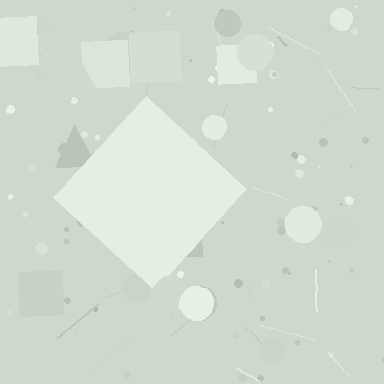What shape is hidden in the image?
A diamond is hidden in the image.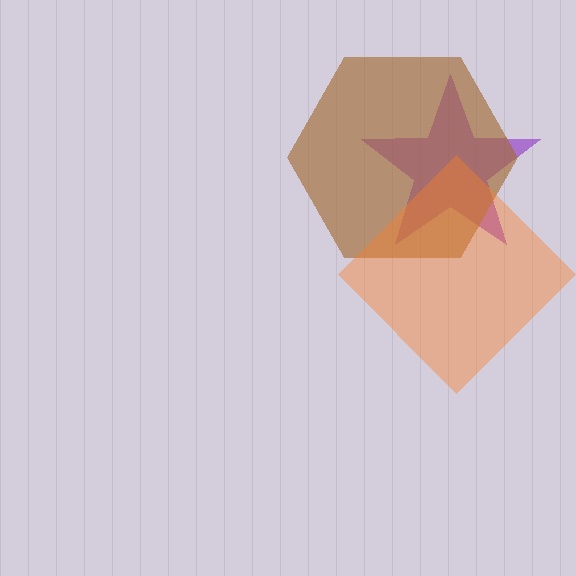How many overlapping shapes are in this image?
There are 3 overlapping shapes in the image.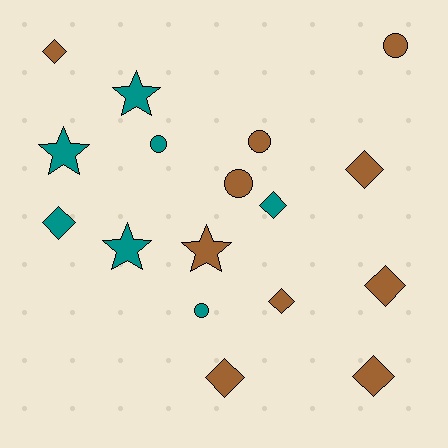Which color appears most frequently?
Brown, with 10 objects.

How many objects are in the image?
There are 17 objects.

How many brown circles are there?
There are 3 brown circles.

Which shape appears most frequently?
Diamond, with 8 objects.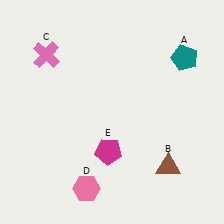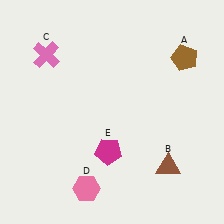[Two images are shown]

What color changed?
The pentagon (A) changed from teal in Image 1 to brown in Image 2.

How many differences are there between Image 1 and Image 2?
There is 1 difference between the two images.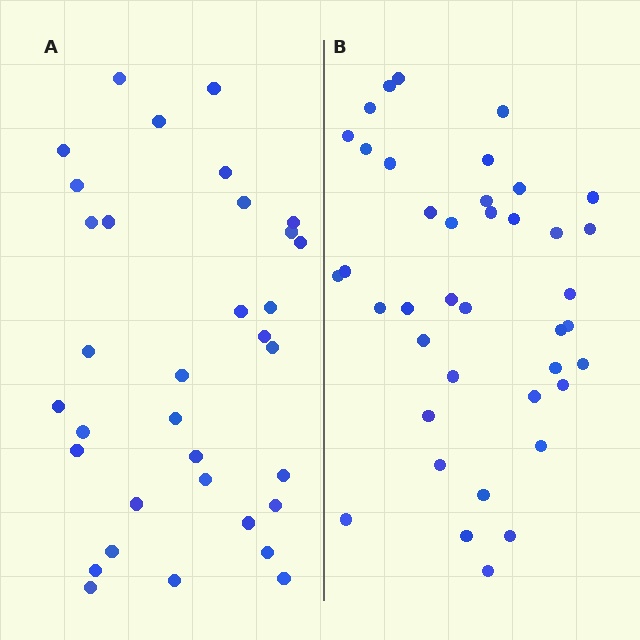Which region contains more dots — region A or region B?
Region B (the right region) has more dots.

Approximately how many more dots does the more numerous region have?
Region B has about 6 more dots than region A.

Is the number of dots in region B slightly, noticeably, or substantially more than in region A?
Region B has only slightly more — the two regions are fairly close. The ratio is roughly 1.2 to 1.